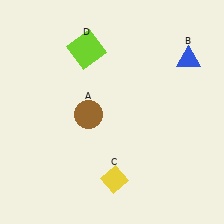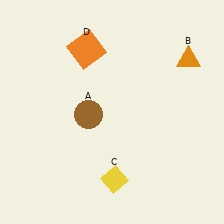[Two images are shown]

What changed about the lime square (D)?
In Image 1, D is lime. In Image 2, it changed to orange.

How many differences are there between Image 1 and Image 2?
There are 2 differences between the two images.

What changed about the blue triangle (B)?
In Image 1, B is blue. In Image 2, it changed to orange.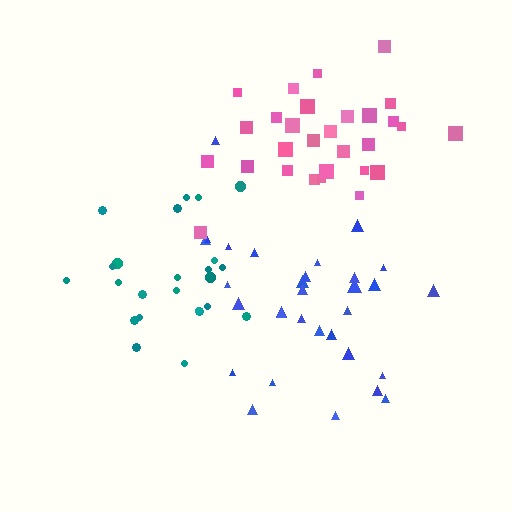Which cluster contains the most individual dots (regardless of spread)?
Blue (31).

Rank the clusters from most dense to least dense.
pink, teal, blue.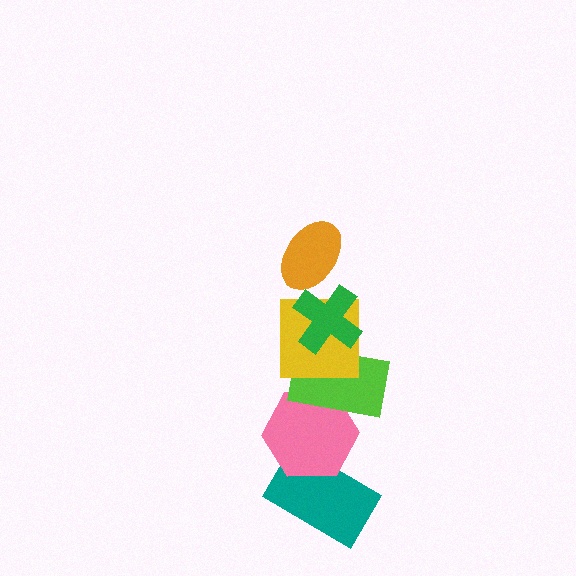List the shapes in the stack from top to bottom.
From top to bottom: the orange ellipse, the green cross, the yellow square, the lime rectangle, the pink hexagon, the teal rectangle.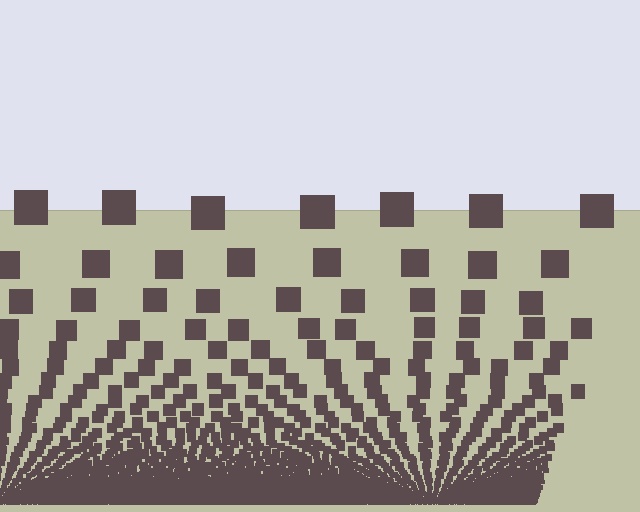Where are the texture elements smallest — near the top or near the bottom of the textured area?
Near the bottom.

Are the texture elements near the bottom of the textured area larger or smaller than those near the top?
Smaller. The gradient is inverted — elements near the bottom are smaller and denser.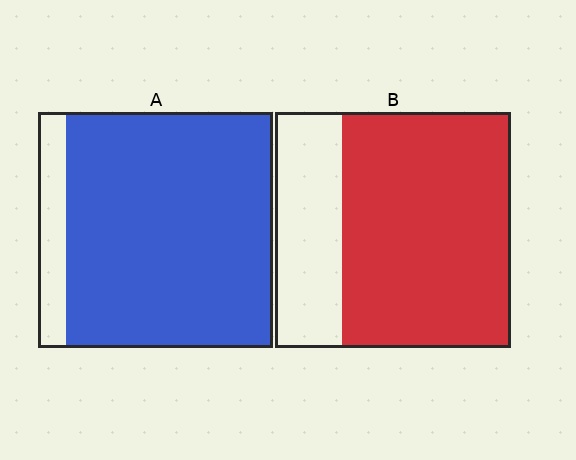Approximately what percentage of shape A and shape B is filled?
A is approximately 90% and B is approximately 70%.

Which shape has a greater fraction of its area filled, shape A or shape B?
Shape A.